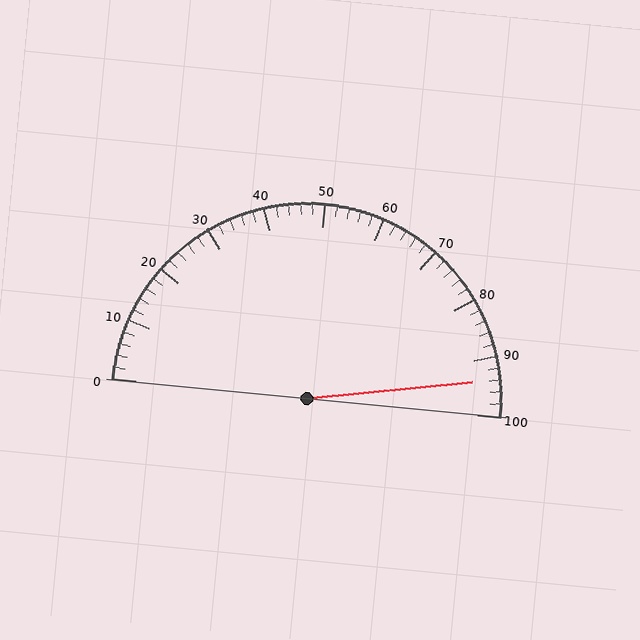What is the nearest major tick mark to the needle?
The nearest major tick mark is 90.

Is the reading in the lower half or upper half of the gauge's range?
The reading is in the upper half of the range (0 to 100).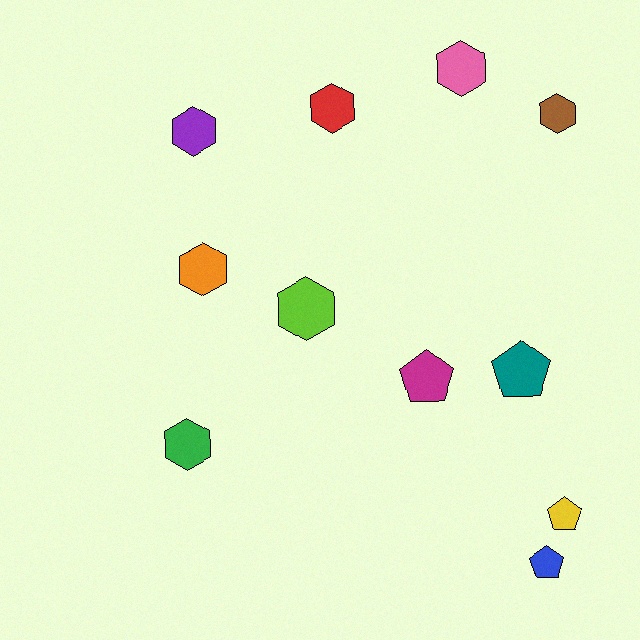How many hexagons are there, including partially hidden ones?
There are 7 hexagons.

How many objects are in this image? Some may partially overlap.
There are 11 objects.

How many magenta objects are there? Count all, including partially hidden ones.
There is 1 magenta object.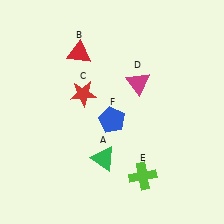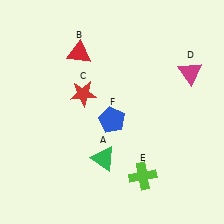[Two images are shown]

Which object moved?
The magenta triangle (D) moved right.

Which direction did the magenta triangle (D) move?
The magenta triangle (D) moved right.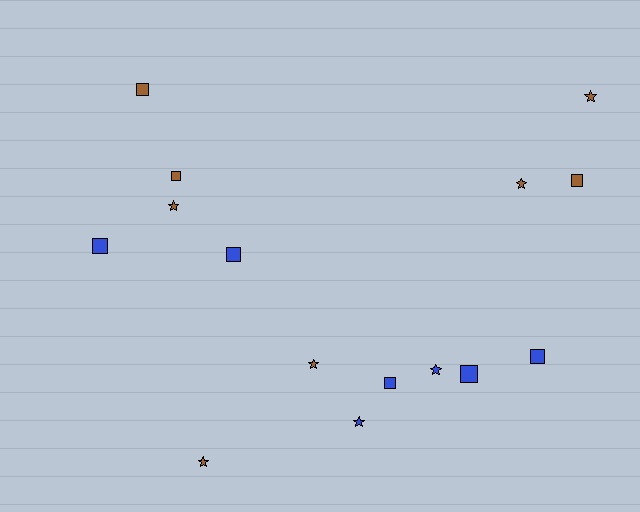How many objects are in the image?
There are 15 objects.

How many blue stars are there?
There are 2 blue stars.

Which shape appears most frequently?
Square, with 8 objects.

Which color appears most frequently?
Brown, with 8 objects.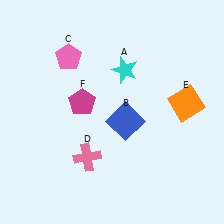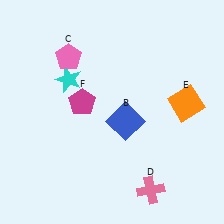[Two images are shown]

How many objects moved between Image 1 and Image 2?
2 objects moved between the two images.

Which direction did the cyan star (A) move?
The cyan star (A) moved left.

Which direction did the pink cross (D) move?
The pink cross (D) moved right.